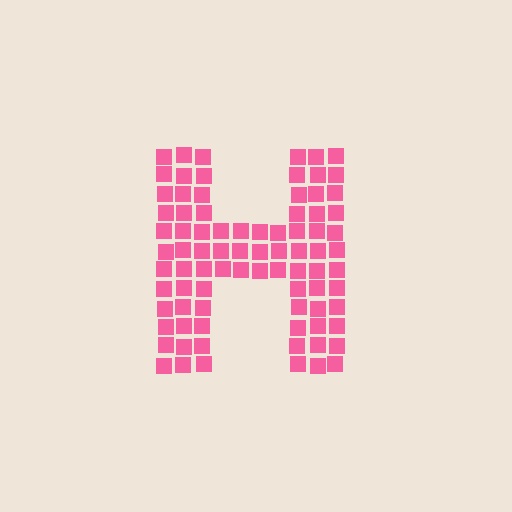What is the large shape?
The large shape is the letter H.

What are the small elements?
The small elements are squares.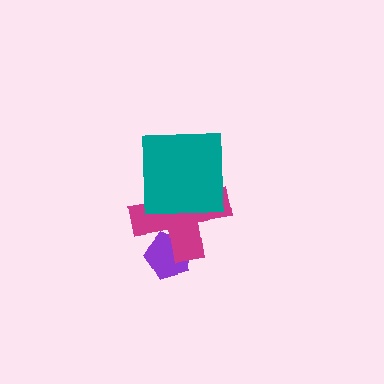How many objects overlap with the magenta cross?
2 objects overlap with the magenta cross.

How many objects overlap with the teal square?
1 object overlaps with the teal square.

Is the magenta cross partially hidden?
Yes, it is partially covered by another shape.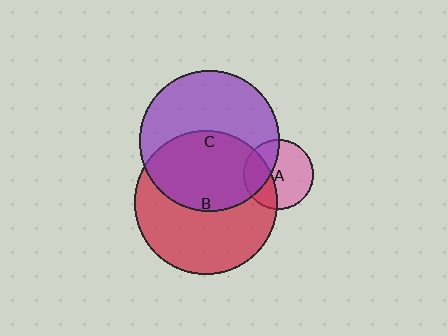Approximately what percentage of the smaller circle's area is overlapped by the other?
Approximately 35%.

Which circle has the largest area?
Circle B (red).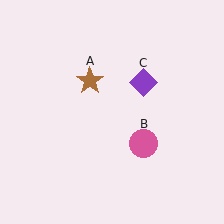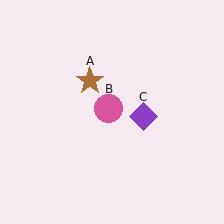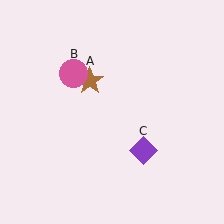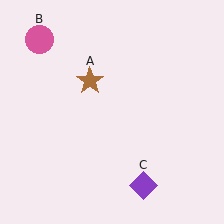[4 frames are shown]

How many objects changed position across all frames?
2 objects changed position: pink circle (object B), purple diamond (object C).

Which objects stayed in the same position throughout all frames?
Brown star (object A) remained stationary.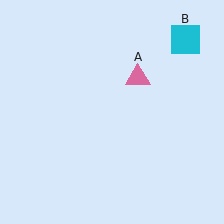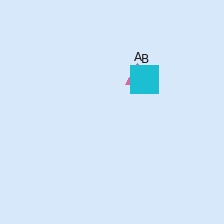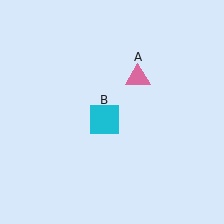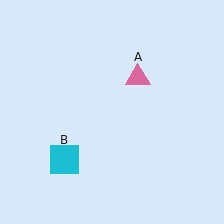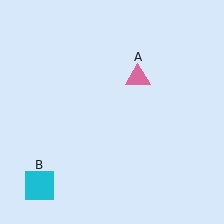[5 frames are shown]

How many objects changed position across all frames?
1 object changed position: cyan square (object B).